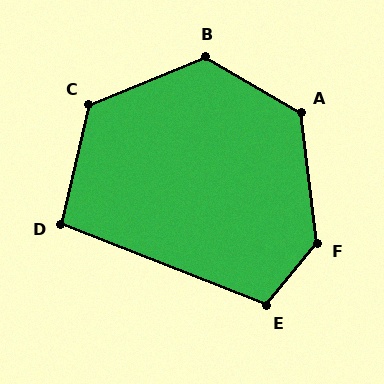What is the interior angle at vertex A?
Approximately 127 degrees (obtuse).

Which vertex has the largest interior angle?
F, at approximately 134 degrees.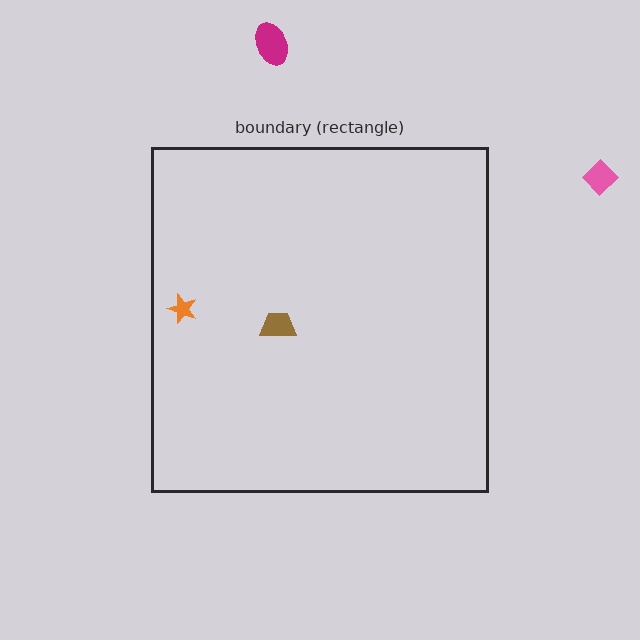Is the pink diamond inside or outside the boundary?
Outside.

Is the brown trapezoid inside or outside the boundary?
Inside.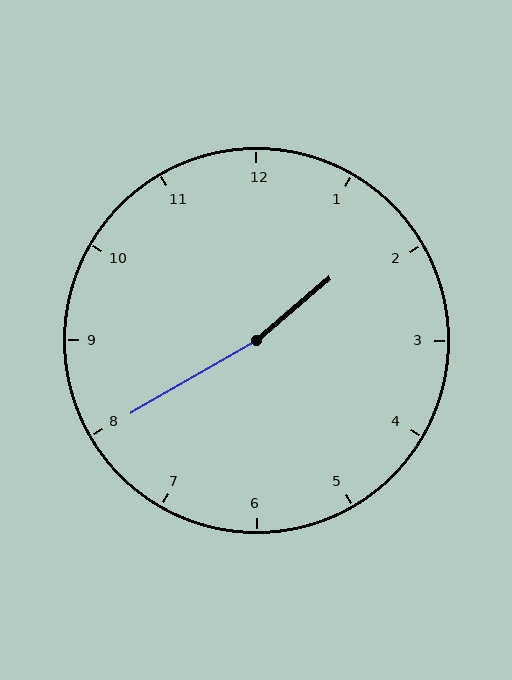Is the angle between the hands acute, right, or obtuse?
It is obtuse.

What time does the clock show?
1:40.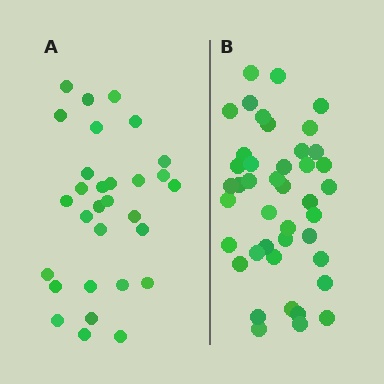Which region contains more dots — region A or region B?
Region B (the right region) has more dots.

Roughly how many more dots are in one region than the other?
Region B has roughly 12 or so more dots than region A.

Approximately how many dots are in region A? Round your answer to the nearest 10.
About 30 dots.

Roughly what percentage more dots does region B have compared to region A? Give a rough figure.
About 40% more.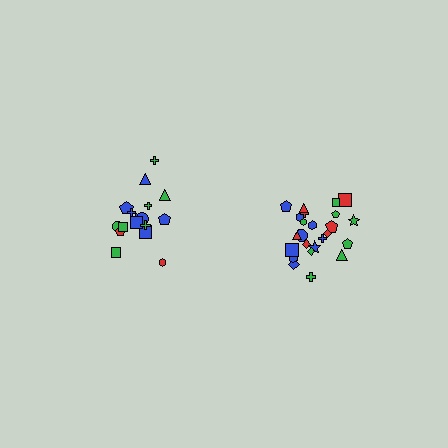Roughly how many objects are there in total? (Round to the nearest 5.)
Roughly 45 objects in total.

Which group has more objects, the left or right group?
The right group.